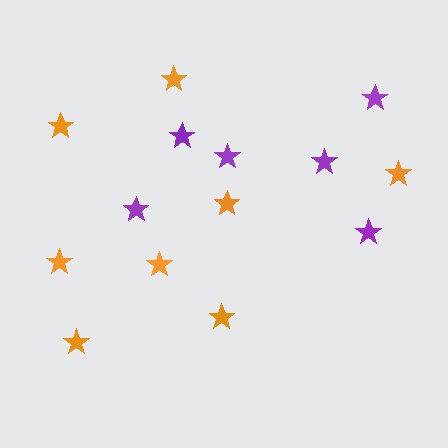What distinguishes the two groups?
There are 2 groups: one group of orange stars (8) and one group of purple stars (6).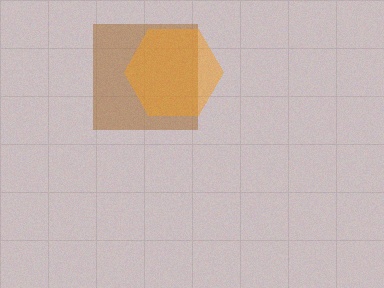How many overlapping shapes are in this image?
There are 2 overlapping shapes in the image.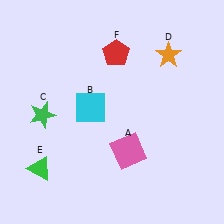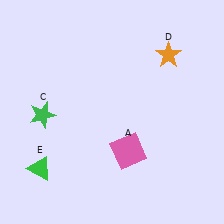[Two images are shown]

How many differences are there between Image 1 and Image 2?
There are 2 differences between the two images.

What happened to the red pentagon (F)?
The red pentagon (F) was removed in Image 2. It was in the top-right area of Image 1.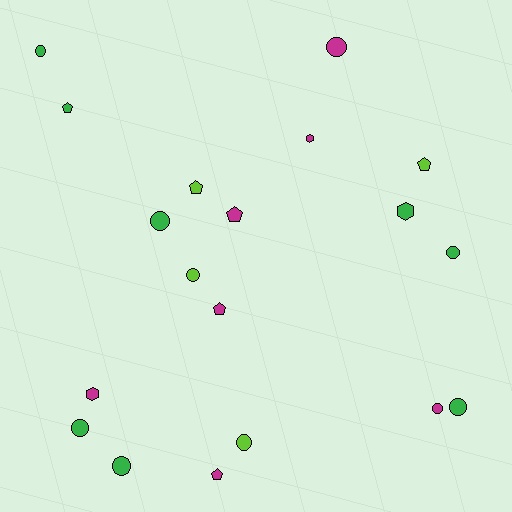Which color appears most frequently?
Green, with 8 objects.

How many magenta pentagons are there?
There are 3 magenta pentagons.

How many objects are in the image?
There are 19 objects.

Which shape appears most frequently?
Circle, with 10 objects.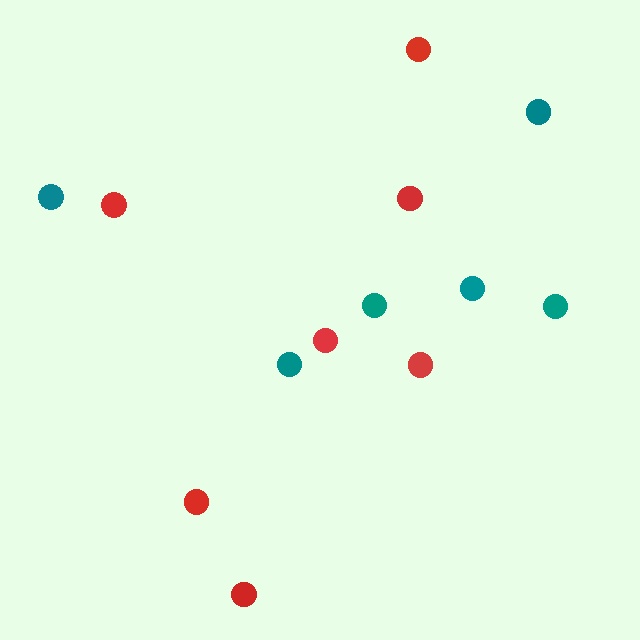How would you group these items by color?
There are 2 groups: one group of red circles (7) and one group of teal circles (6).